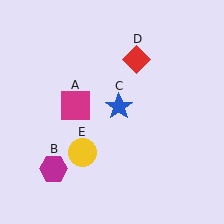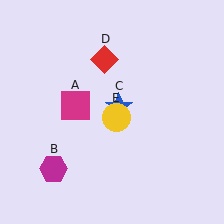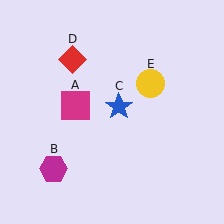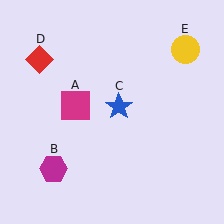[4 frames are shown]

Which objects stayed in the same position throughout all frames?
Magenta square (object A) and magenta hexagon (object B) and blue star (object C) remained stationary.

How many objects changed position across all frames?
2 objects changed position: red diamond (object D), yellow circle (object E).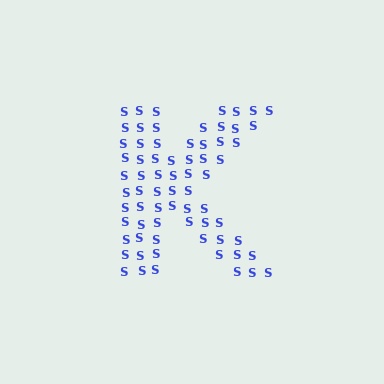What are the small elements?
The small elements are letter S's.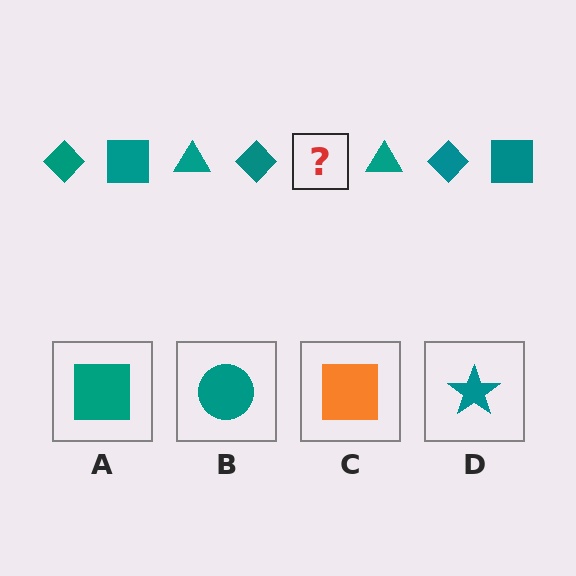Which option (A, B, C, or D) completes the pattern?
A.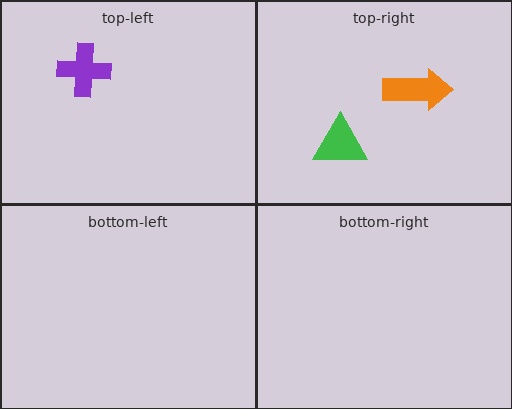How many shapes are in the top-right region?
2.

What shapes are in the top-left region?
The purple cross.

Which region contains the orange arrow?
The top-right region.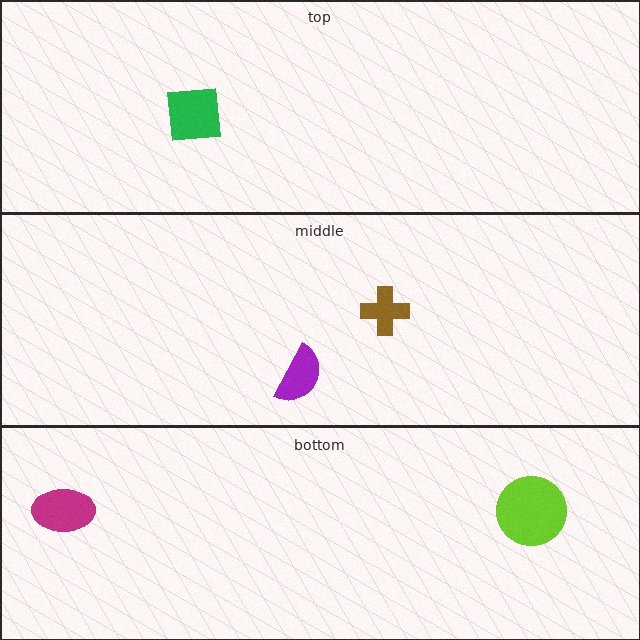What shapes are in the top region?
The green square.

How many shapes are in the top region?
1.